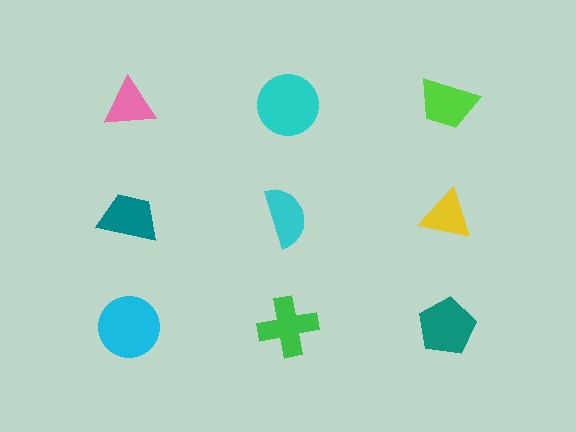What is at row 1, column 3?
A lime trapezoid.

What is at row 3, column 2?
A green cross.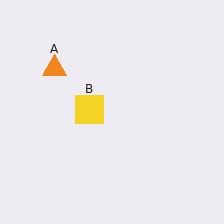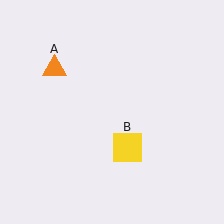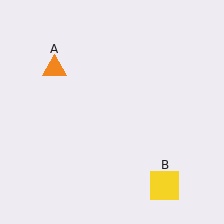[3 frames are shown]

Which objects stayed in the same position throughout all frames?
Orange triangle (object A) remained stationary.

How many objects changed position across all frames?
1 object changed position: yellow square (object B).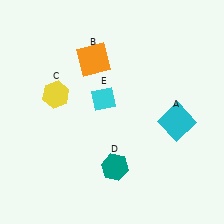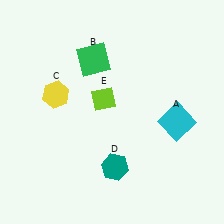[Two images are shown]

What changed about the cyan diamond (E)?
In Image 1, E is cyan. In Image 2, it changed to lime.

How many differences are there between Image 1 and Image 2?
There are 2 differences between the two images.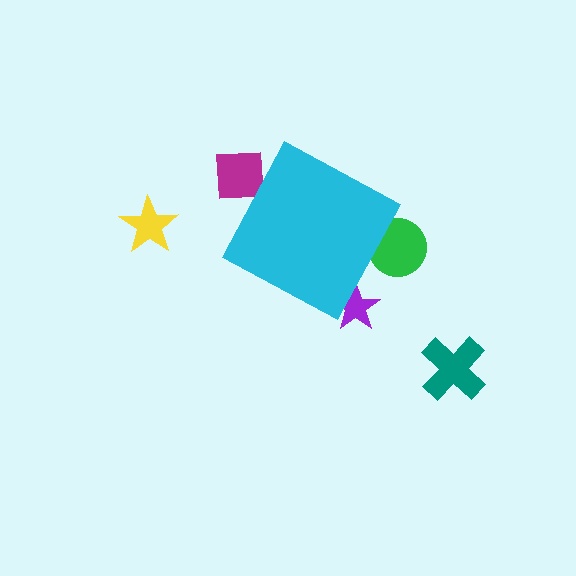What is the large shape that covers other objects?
A cyan diamond.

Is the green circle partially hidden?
Yes, the green circle is partially hidden behind the cyan diamond.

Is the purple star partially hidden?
Yes, the purple star is partially hidden behind the cyan diamond.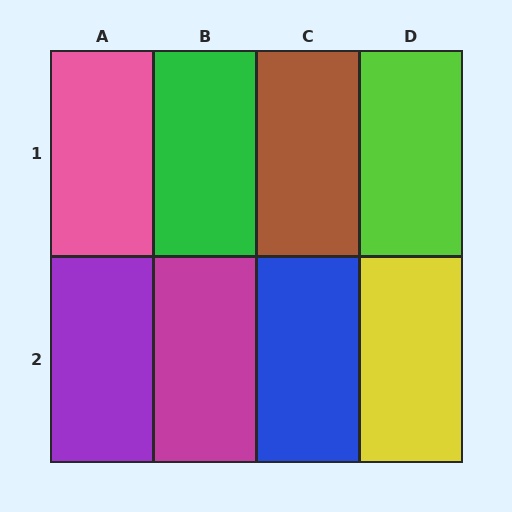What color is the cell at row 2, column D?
Yellow.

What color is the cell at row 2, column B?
Magenta.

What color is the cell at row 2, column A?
Purple.